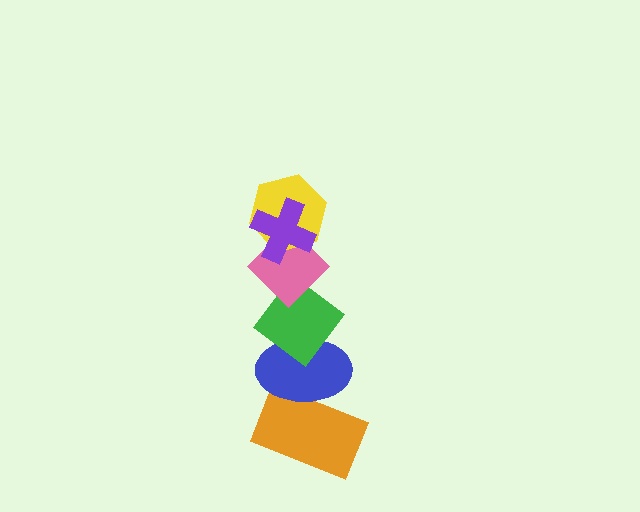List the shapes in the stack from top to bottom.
From top to bottom: the purple cross, the yellow hexagon, the pink diamond, the green diamond, the blue ellipse, the orange rectangle.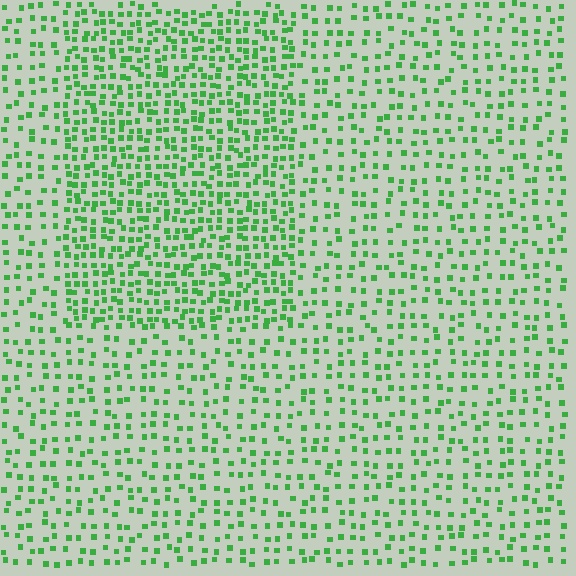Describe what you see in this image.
The image contains small green elements arranged at two different densities. A rectangle-shaped region is visible where the elements are more densely packed than the surrounding area.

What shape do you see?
I see a rectangle.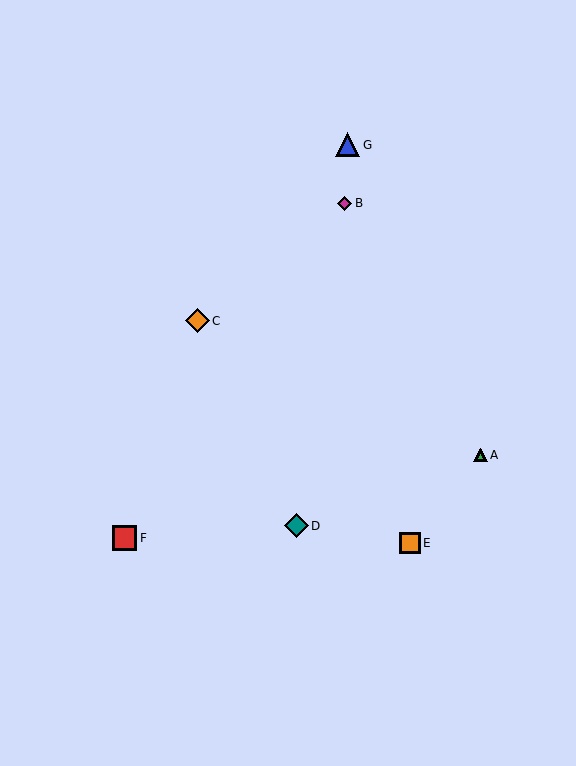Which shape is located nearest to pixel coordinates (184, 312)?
The orange diamond (labeled C) at (197, 321) is nearest to that location.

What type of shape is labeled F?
Shape F is a red square.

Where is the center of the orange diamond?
The center of the orange diamond is at (197, 321).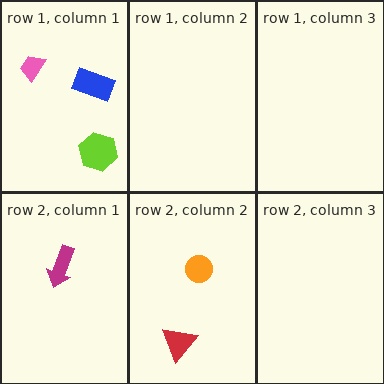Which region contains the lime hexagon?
The row 1, column 1 region.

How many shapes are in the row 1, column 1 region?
3.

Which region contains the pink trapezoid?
The row 1, column 1 region.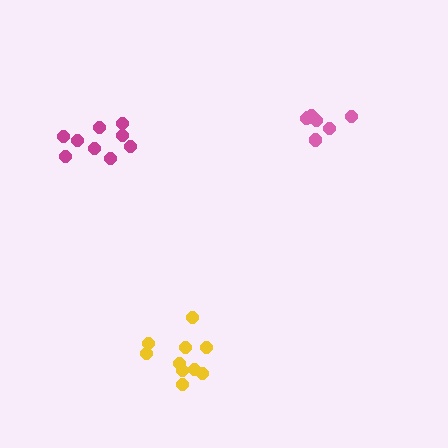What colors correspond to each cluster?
The clusters are colored: magenta, yellow, pink.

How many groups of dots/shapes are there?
There are 3 groups.